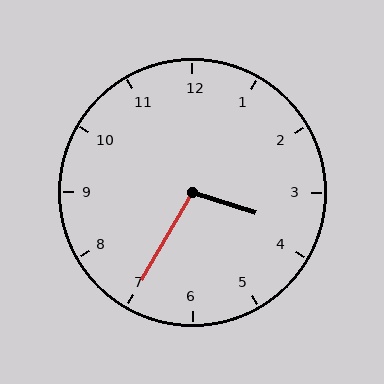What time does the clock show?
3:35.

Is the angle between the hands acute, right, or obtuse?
It is obtuse.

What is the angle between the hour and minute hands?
Approximately 102 degrees.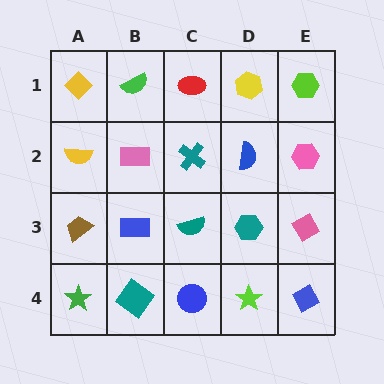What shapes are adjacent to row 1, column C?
A teal cross (row 2, column C), a green semicircle (row 1, column B), a yellow hexagon (row 1, column D).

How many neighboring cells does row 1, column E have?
2.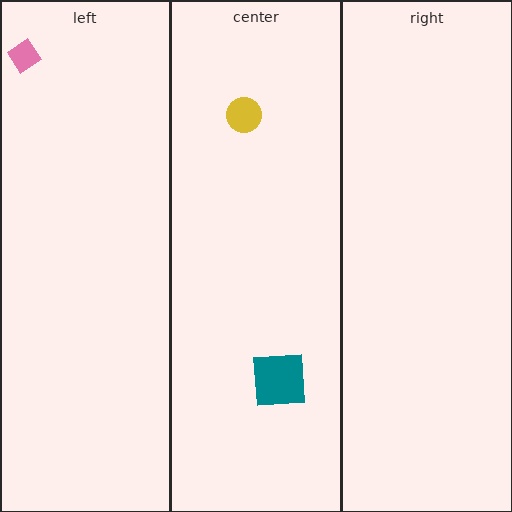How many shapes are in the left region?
1.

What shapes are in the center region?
The yellow circle, the teal square.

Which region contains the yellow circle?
The center region.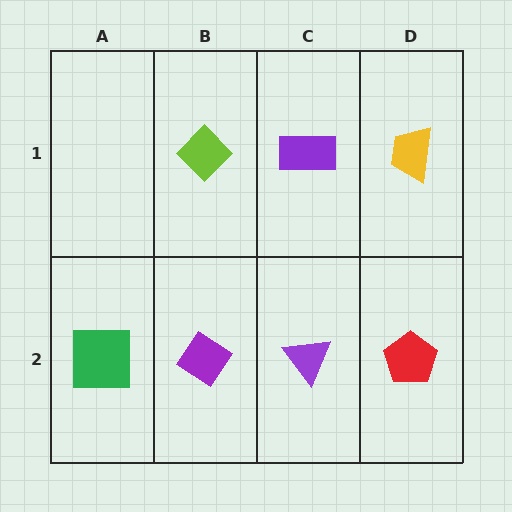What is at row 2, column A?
A green square.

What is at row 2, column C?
A purple triangle.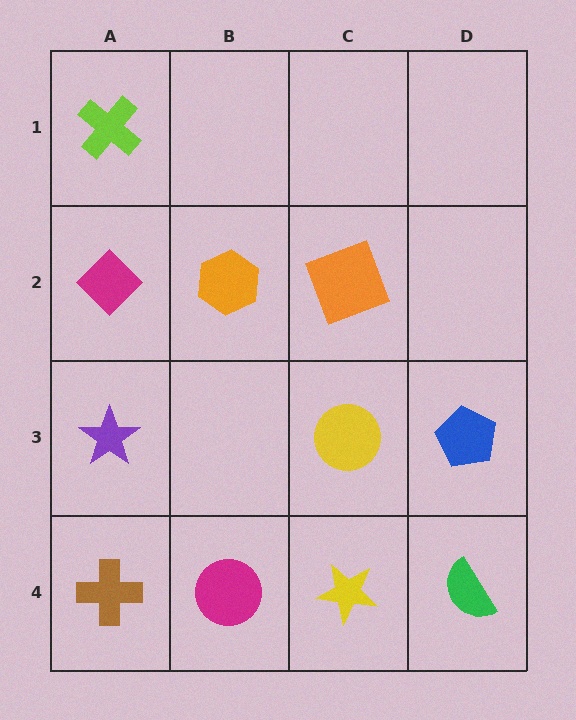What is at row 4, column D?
A green semicircle.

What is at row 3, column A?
A purple star.